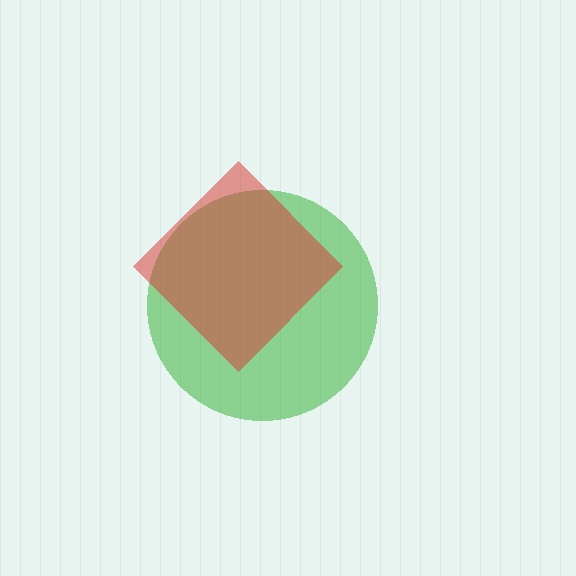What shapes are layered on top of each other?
The layered shapes are: a green circle, a red diamond.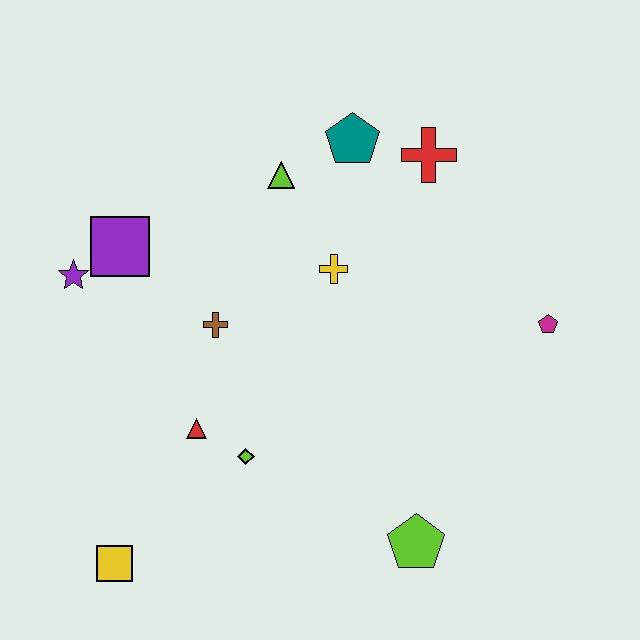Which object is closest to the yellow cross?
The lime triangle is closest to the yellow cross.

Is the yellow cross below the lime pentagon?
No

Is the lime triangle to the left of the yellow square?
No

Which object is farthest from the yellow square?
The red cross is farthest from the yellow square.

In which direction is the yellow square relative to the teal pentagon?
The yellow square is below the teal pentagon.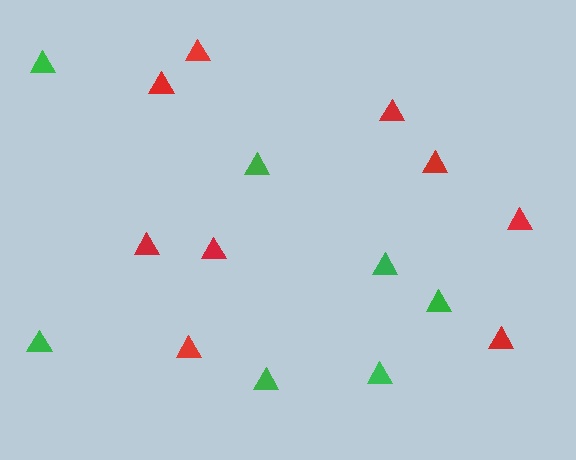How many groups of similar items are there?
There are 2 groups: one group of red triangles (9) and one group of green triangles (7).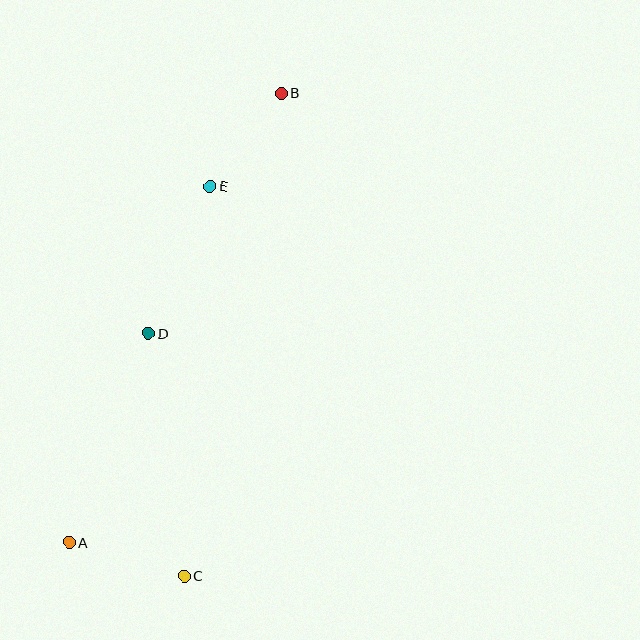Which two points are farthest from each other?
Points A and B are farthest from each other.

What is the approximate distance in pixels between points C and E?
The distance between C and E is approximately 390 pixels.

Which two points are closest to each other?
Points B and E are closest to each other.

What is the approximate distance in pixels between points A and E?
The distance between A and E is approximately 383 pixels.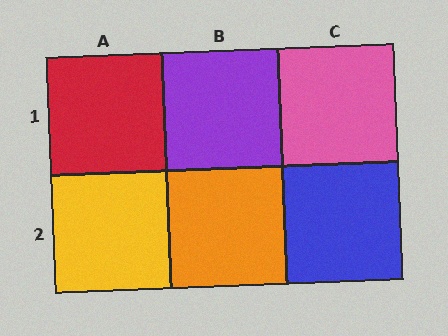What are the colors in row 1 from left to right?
Red, purple, pink.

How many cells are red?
1 cell is red.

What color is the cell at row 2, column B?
Orange.